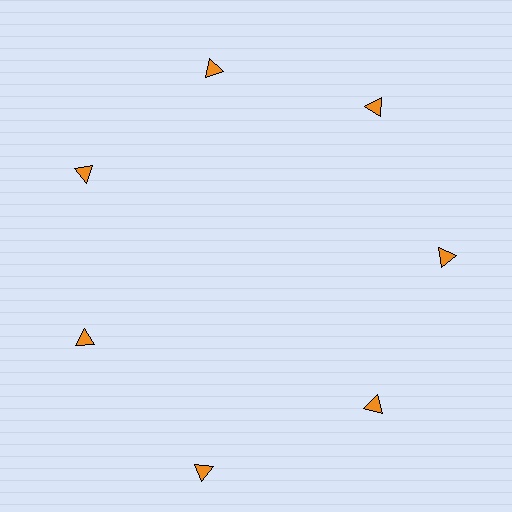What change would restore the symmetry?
The symmetry would be restored by moving it inward, back onto the ring so that all 7 triangles sit at equal angles and equal distance from the center.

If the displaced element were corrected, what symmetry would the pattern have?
It would have 7-fold rotational symmetry — the pattern would map onto itself every 51 degrees.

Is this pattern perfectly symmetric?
No. The 7 orange triangles are arranged in a ring, but one element near the 6 o'clock position is pushed outward from the center, breaking the 7-fold rotational symmetry.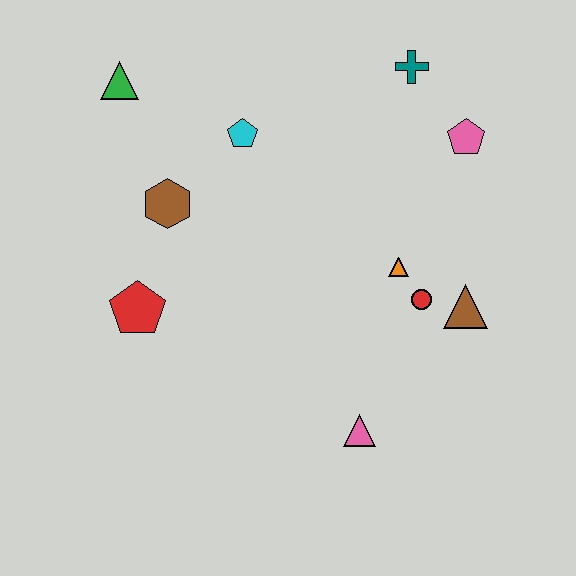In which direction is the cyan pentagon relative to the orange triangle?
The cyan pentagon is to the left of the orange triangle.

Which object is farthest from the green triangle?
The pink triangle is farthest from the green triangle.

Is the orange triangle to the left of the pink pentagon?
Yes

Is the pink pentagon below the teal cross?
Yes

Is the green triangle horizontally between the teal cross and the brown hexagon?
No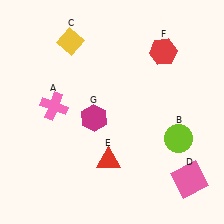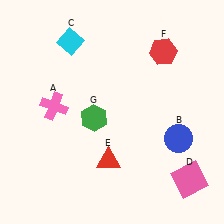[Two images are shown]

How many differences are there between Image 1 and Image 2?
There are 3 differences between the two images.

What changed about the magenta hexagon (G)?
In Image 1, G is magenta. In Image 2, it changed to green.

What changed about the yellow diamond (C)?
In Image 1, C is yellow. In Image 2, it changed to cyan.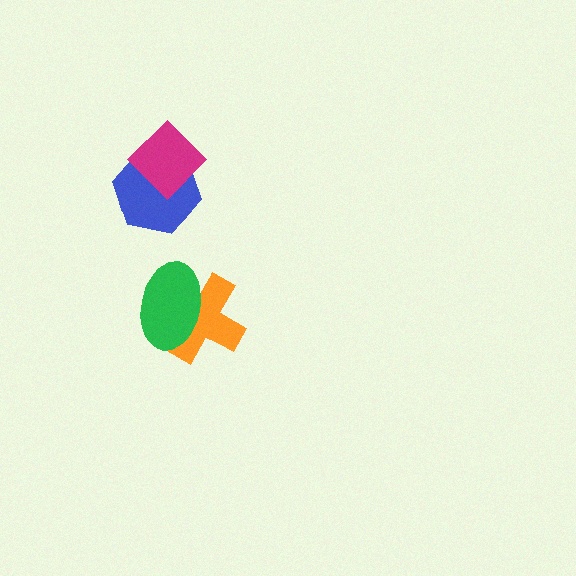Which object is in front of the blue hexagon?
The magenta diamond is in front of the blue hexagon.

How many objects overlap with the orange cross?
1 object overlaps with the orange cross.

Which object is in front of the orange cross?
The green ellipse is in front of the orange cross.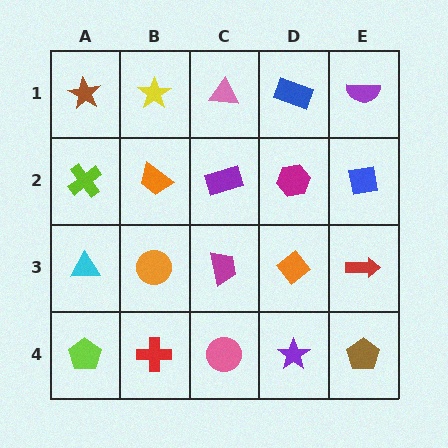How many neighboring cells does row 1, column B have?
3.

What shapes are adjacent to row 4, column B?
An orange circle (row 3, column B), a lime pentagon (row 4, column A), a pink circle (row 4, column C).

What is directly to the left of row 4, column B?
A lime pentagon.